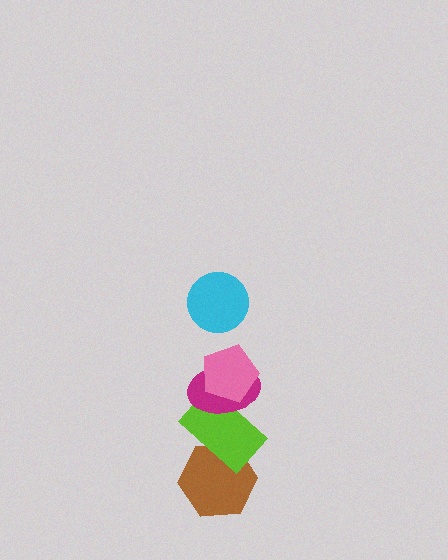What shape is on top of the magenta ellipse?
The pink pentagon is on top of the magenta ellipse.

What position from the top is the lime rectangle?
The lime rectangle is 4th from the top.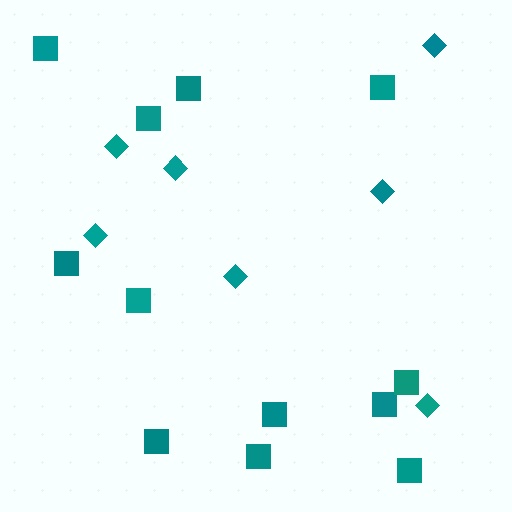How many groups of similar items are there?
There are 2 groups: one group of diamonds (7) and one group of squares (12).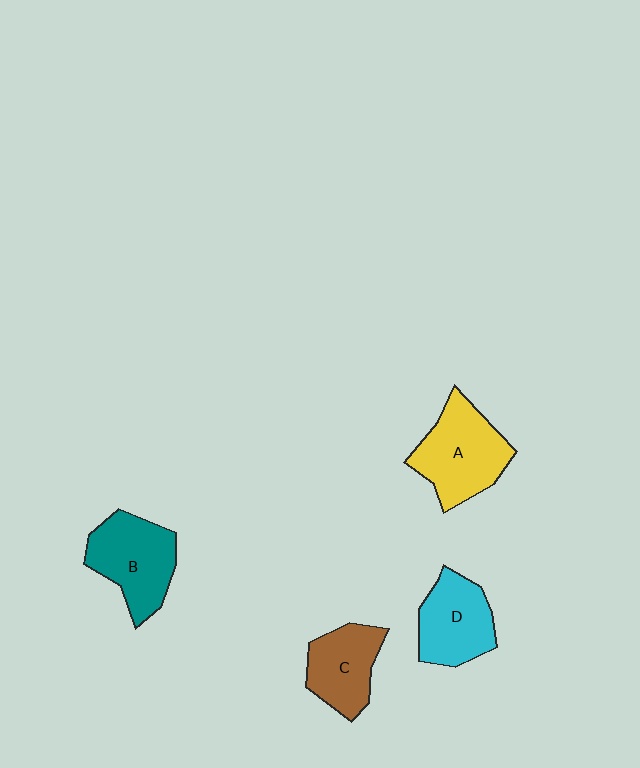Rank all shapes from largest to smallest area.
From largest to smallest: A (yellow), B (teal), D (cyan), C (brown).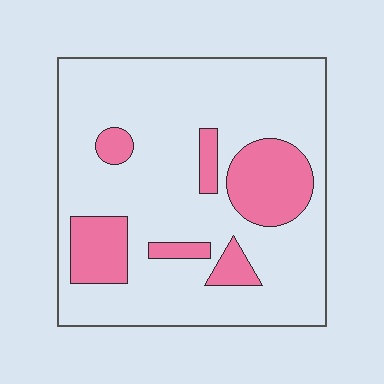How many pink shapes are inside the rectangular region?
6.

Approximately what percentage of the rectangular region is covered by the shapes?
Approximately 20%.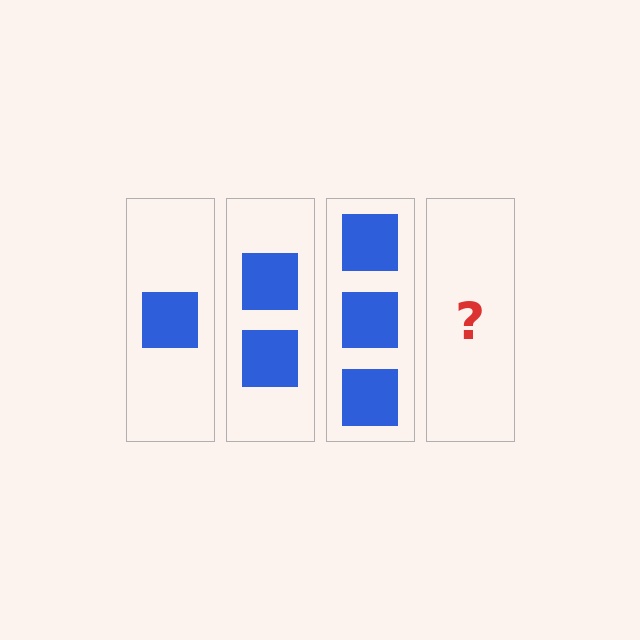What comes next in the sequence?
The next element should be 4 squares.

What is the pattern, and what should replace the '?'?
The pattern is that each step adds one more square. The '?' should be 4 squares.